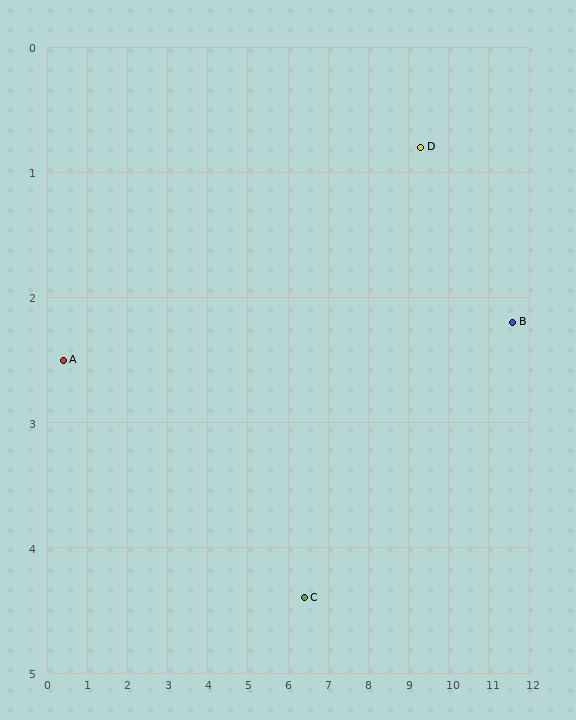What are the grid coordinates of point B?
Point B is at approximately (11.6, 2.2).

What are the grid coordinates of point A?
Point A is at approximately (0.4, 2.5).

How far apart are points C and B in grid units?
Points C and B are about 5.6 grid units apart.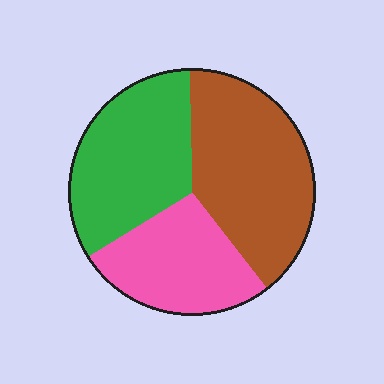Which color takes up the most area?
Brown, at roughly 40%.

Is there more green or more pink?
Green.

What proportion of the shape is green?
Green takes up between a third and a half of the shape.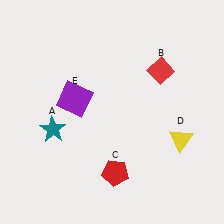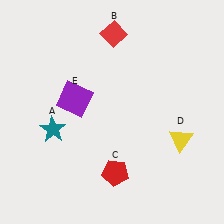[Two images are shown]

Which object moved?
The red diamond (B) moved left.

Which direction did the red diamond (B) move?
The red diamond (B) moved left.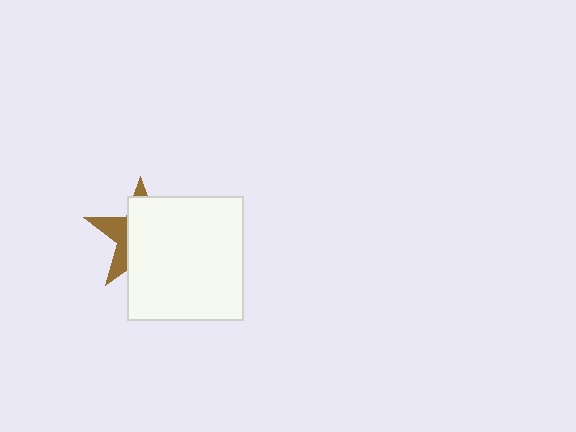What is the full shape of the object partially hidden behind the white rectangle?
The partially hidden object is a brown star.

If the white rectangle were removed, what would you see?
You would see the complete brown star.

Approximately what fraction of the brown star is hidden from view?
Roughly 68% of the brown star is hidden behind the white rectangle.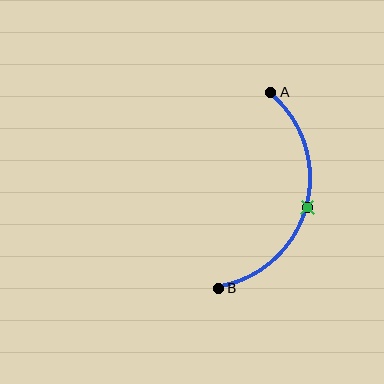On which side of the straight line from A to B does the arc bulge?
The arc bulges to the right of the straight line connecting A and B.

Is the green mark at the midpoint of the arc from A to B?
Yes. The green mark lies on the arc at equal arc-length from both A and B — it is the arc midpoint.